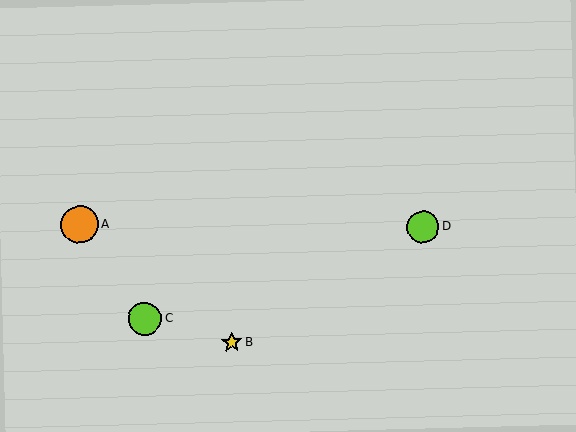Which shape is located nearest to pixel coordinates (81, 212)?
The orange circle (labeled A) at (80, 224) is nearest to that location.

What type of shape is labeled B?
Shape B is a yellow star.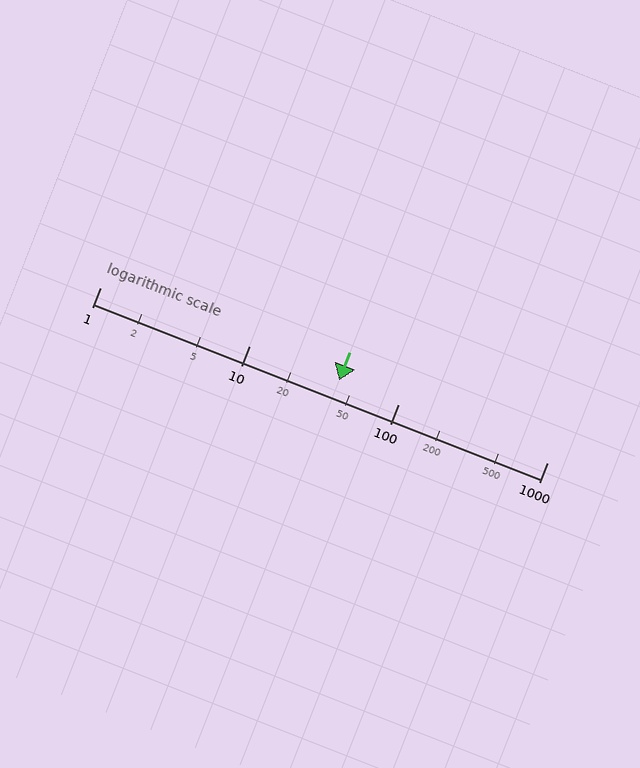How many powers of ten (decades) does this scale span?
The scale spans 3 decades, from 1 to 1000.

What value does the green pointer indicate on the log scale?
The pointer indicates approximately 40.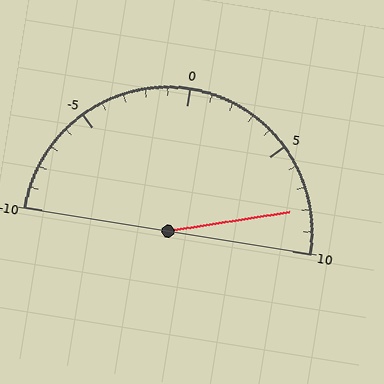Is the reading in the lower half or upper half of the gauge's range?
The reading is in the upper half of the range (-10 to 10).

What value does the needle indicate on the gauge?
The needle indicates approximately 8.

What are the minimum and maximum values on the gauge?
The gauge ranges from -10 to 10.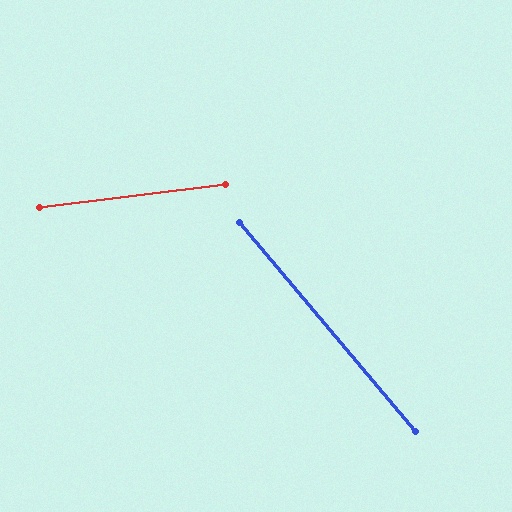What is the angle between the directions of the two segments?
Approximately 57 degrees.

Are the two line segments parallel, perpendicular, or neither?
Neither parallel nor perpendicular — they differ by about 57°.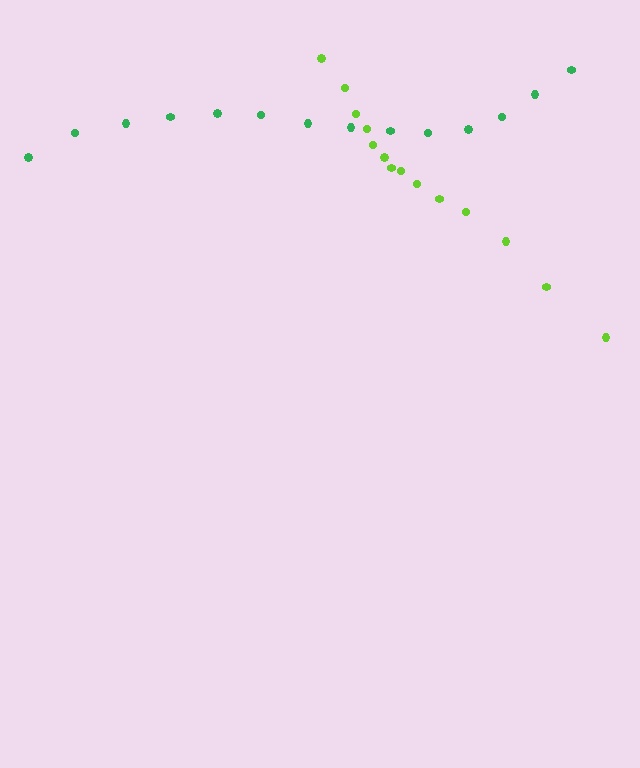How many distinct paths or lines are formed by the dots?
There are 2 distinct paths.